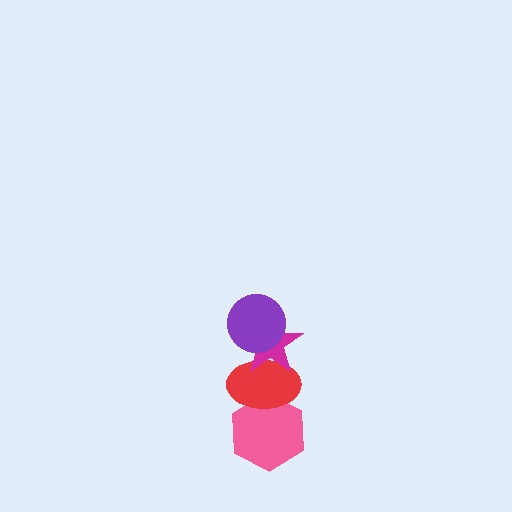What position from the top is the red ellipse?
The red ellipse is 3rd from the top.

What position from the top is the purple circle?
The purple circle is 1st from the top.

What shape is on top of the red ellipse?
The magenta star is on top of the red ellipse.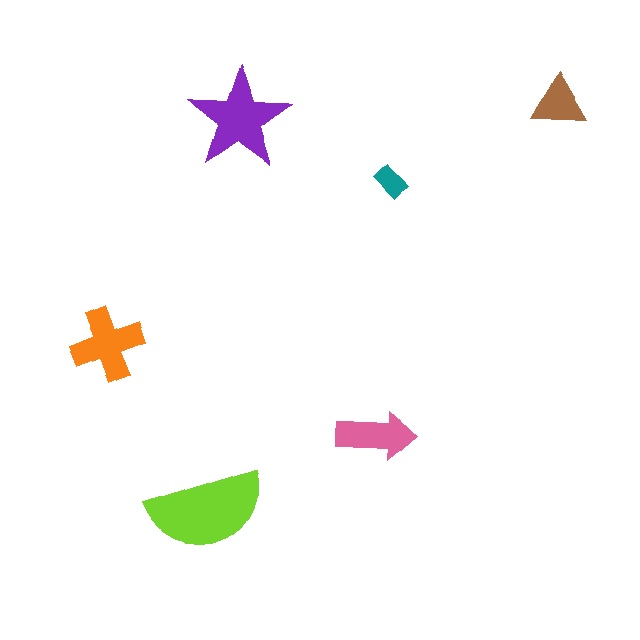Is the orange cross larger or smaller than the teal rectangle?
Larger.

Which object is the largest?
The lime semicircle.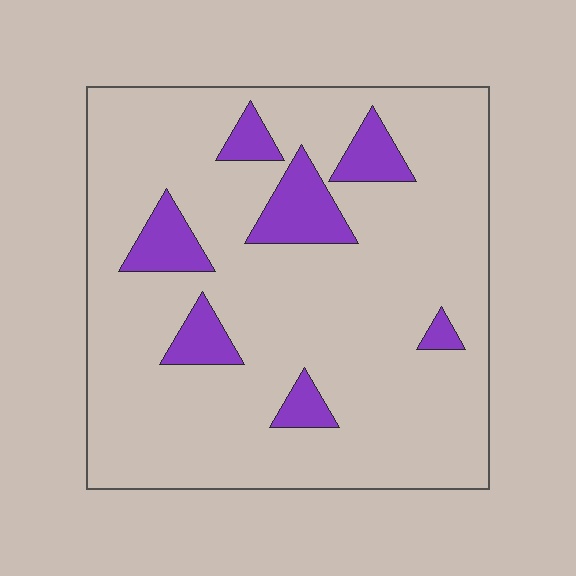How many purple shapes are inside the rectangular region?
7.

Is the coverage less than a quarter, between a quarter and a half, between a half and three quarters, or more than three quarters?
Less than a quarter.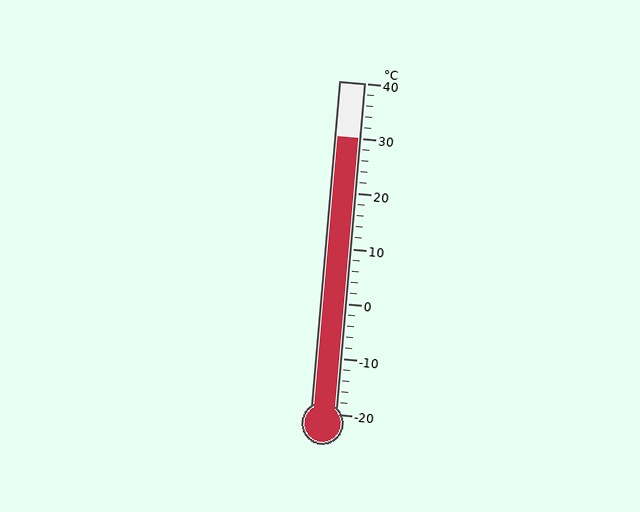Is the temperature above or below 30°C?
The temperature is at 30°C.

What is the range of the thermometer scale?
The thermometer scale ranges from -20°C to 40°C.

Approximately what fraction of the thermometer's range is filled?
The thermometer is filled to approximately 85% of its range.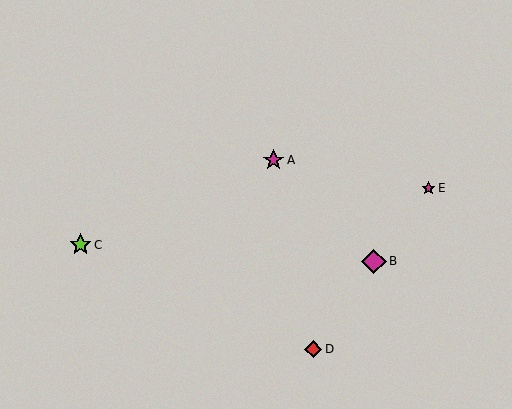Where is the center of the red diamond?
The center of the red diamond is at (313, 349).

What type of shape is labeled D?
Shape D is a red diamond.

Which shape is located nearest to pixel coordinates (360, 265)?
The magenta diamond (labeled B) at (374, 261) is nearest to that location.